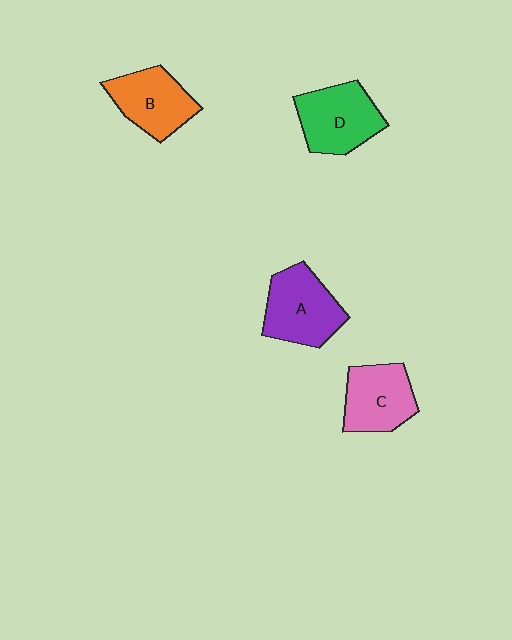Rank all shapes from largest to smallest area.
From largest to smallest: A (purple), D (green), B (orange), C (pink).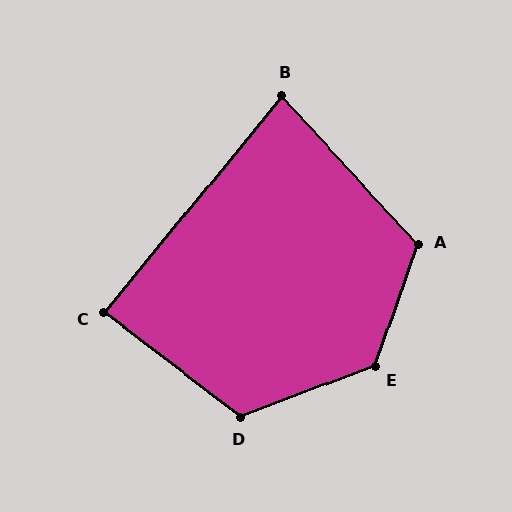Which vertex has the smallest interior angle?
B, at approximately 82 degrees.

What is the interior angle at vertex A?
Approximately 118 degrees (obtuse).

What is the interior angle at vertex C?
Approximately 88 degrees (approximately right).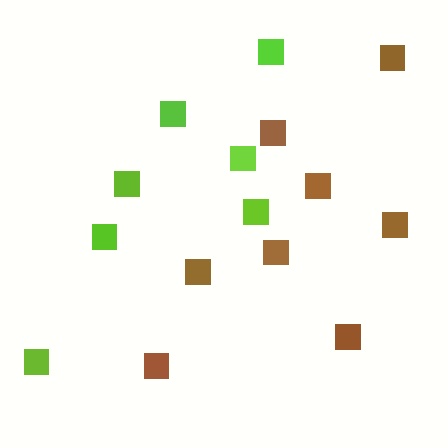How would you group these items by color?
There are 2 groups: one group of brown squares (8) and one group of lime squares (7).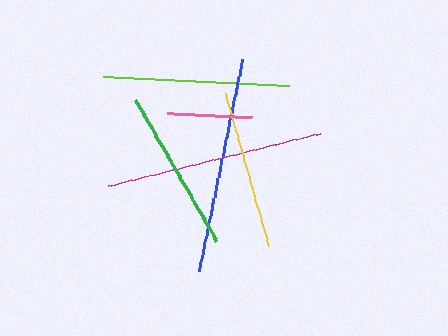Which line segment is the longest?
The magenta line is the longest at approximately 219 pixels.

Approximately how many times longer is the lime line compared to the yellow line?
The lime line is approximately 1.2 times the length of the yellow line.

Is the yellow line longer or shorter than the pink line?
The yellow line is longer than the pink line.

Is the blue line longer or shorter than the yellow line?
The blue line is longer than the yellow line.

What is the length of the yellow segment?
The yellow segment is approximately 159 pixels long.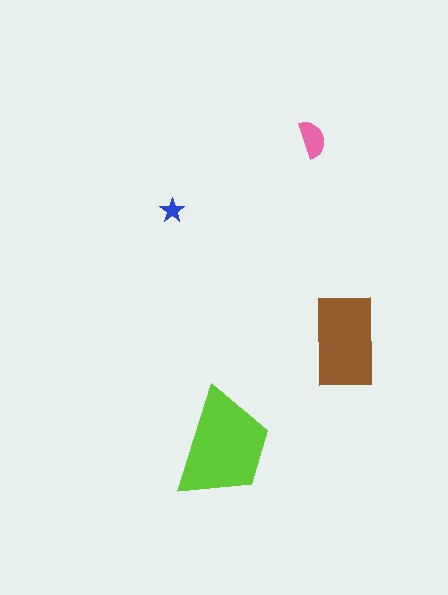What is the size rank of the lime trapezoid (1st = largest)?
1st.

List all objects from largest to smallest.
The lime trapezoid, the brown rectangle, the pink semicircle, the blue star.